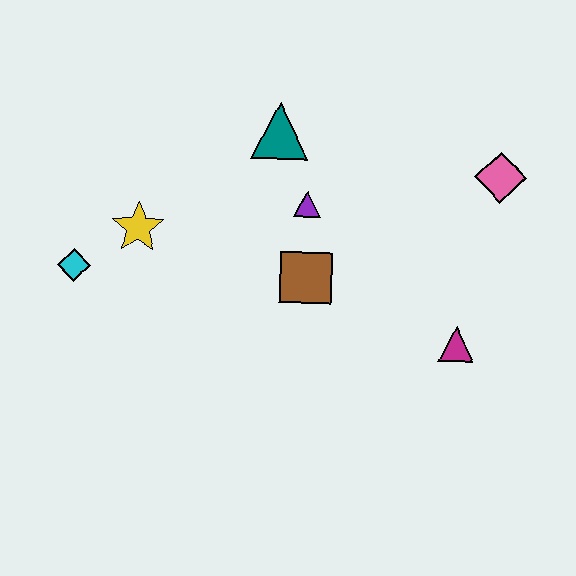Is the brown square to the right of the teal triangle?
Yes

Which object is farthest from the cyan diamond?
The pink diamond is farthest from the cyan diamond.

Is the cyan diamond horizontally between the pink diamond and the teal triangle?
No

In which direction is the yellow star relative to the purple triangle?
The yellow star is to the left of the purple triangle.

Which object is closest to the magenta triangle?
The brown square is closest to the magenta triangle.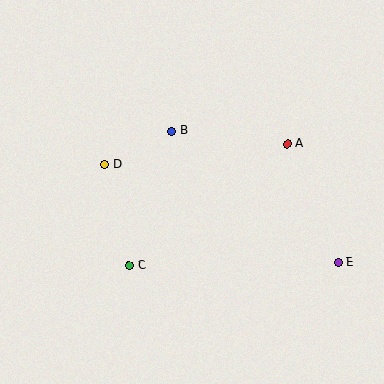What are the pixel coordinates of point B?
Point B is at (171, 131).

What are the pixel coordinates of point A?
Point A is at (288, 144).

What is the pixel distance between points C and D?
The distance between C and D is 104 pixels.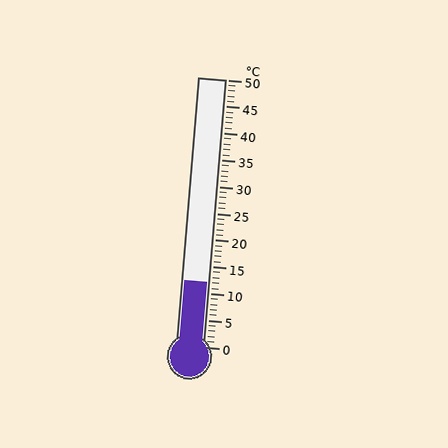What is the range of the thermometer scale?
The thermometer scale ranges from 0°C to 50°C.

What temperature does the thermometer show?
The thermometer shows approximately 12°C.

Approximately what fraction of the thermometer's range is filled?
The thermometer is filled to approximately 25% of its range.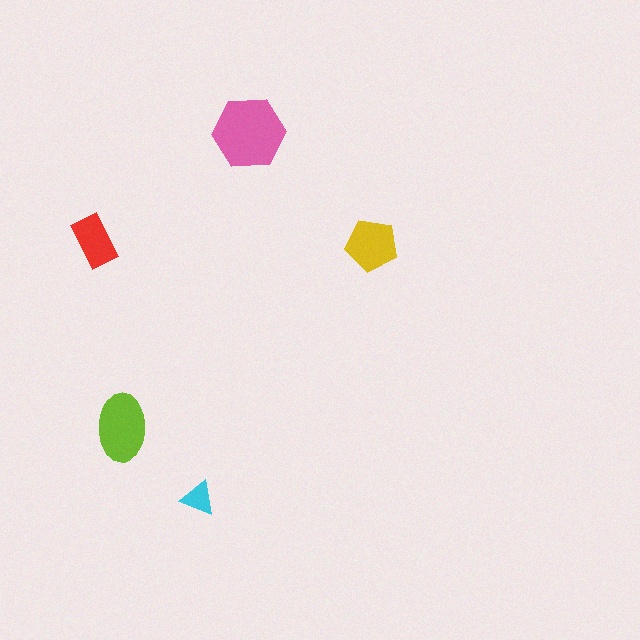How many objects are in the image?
There are 5 objects in the image.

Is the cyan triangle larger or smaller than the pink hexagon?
Smaller.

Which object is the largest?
The pink hexagon.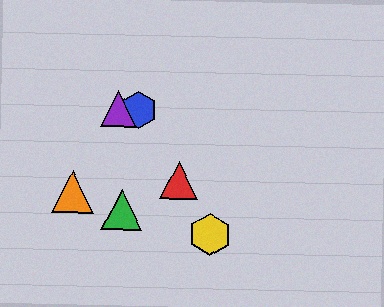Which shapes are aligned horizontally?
The blue hexagon, the purple triangle are aligned horizontally.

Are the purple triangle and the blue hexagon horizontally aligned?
Yes, both are at y≈109.